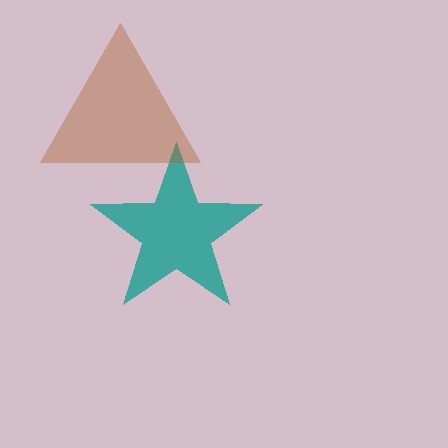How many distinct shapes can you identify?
There are 2 distinct shapes: a teal star, a brown triangle.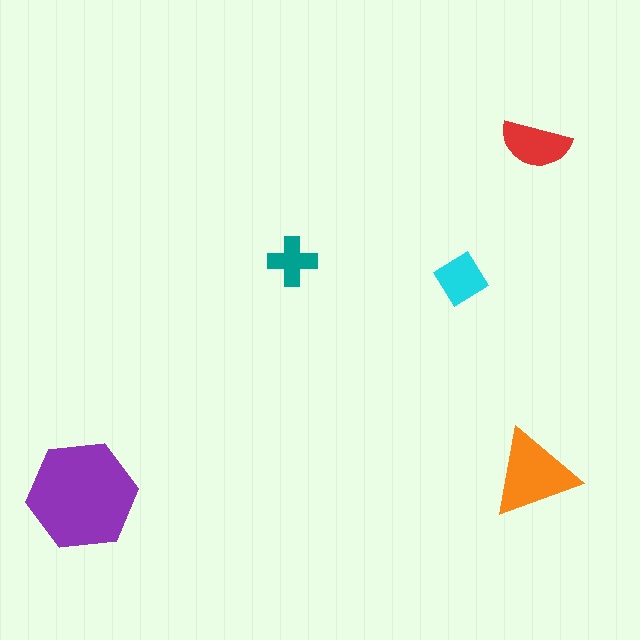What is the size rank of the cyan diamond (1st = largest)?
4th.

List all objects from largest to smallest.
The purple hexagon, the orange triangle, the red semicircle, the cyan diamond, the teal cross.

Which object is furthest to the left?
The purple hexagon is leftmost.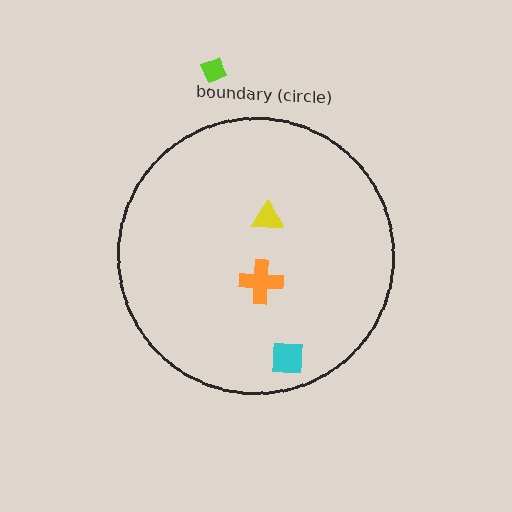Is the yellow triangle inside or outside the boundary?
Inside.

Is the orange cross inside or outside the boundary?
Inside.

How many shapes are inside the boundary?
3 inside, 1 outside.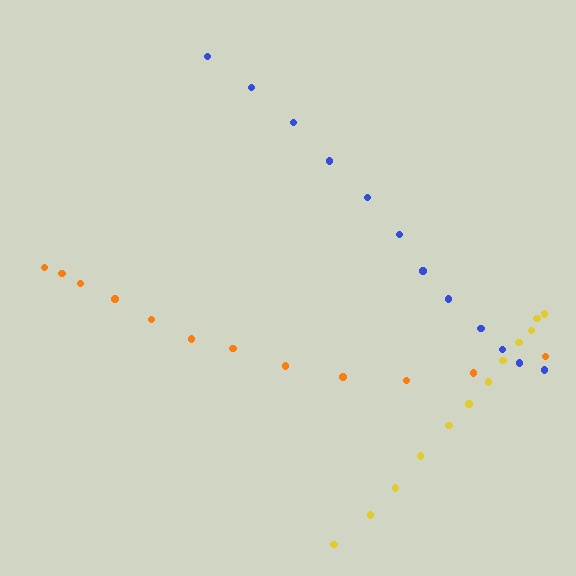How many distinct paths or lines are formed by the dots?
There are 3 distinct paths.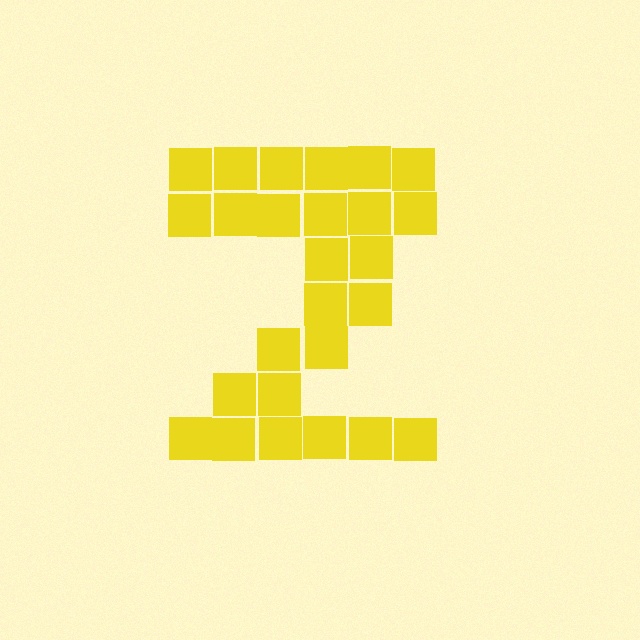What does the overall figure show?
The overall figure shows the letter Z.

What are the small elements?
The small elements are squares.